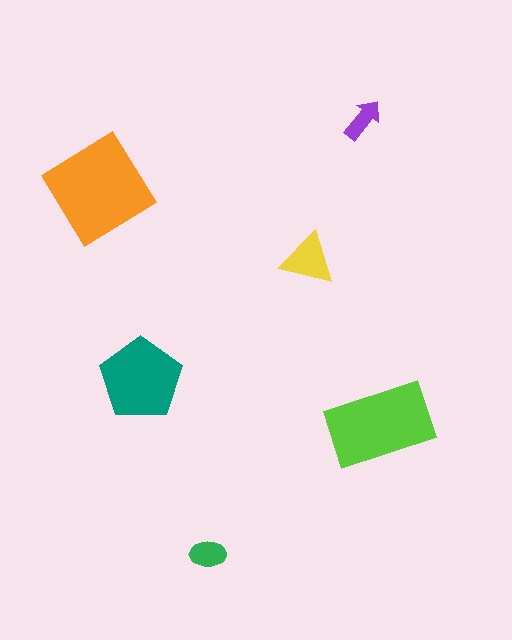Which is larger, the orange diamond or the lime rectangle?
The orange diamond.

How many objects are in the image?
There are 6 objects in the image.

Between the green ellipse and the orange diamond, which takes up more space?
The orange diamond.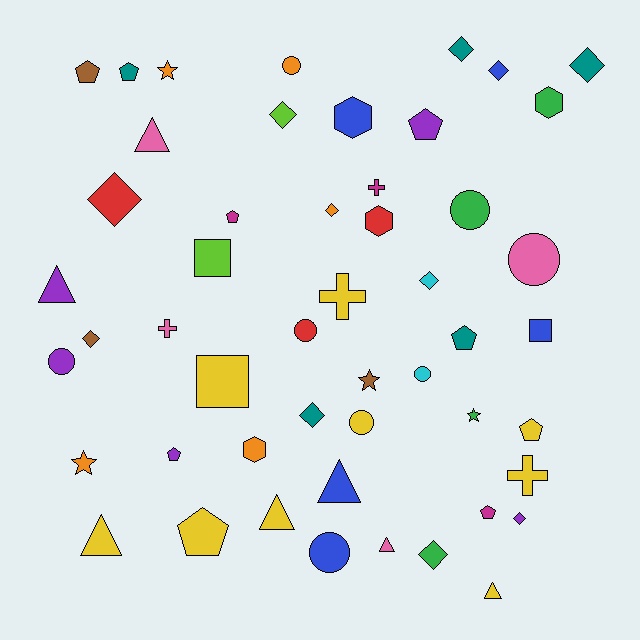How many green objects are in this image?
There are 4 green objects.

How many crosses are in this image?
There are 4 crosses.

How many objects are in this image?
There are 50 objects.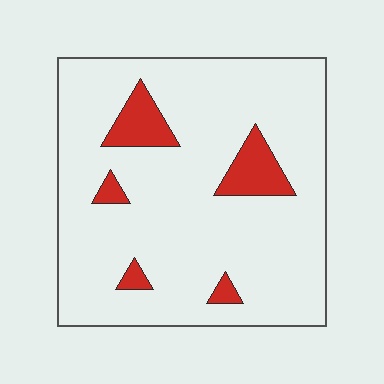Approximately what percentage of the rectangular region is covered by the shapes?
Approximately 10%.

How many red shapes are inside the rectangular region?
5.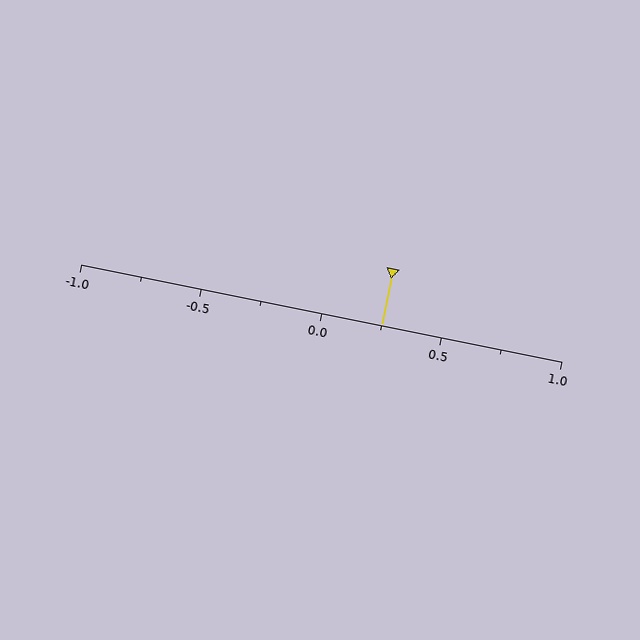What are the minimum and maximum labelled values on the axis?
The axis runs from -1.0 to 1.0.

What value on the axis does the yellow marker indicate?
The marker indicates approximately 0.25.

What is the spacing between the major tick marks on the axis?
The major ticks are spaced 0.5 apart.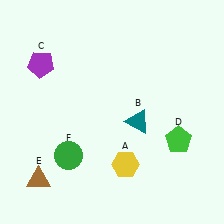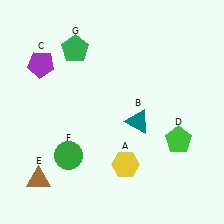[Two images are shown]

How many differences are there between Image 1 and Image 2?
There is 1 difference between the two images.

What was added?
A green pentagon (G) was added in Image 2.